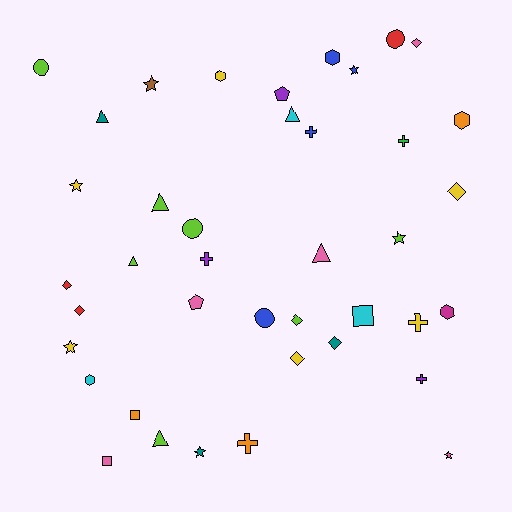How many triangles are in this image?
There are 6 triangles.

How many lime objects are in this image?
There are 7 lime objects.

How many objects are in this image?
There are 40 objects.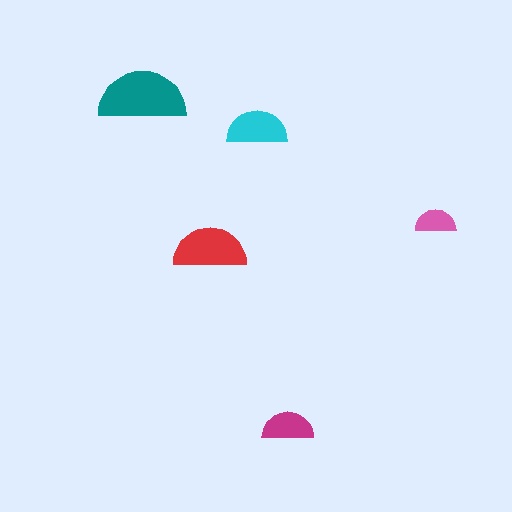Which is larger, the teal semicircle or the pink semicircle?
The teal one.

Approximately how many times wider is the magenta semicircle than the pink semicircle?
About 1.5 times wider.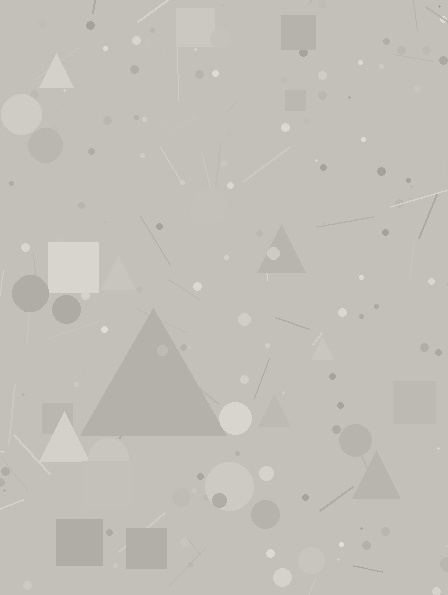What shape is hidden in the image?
A triangle is hidden in the image.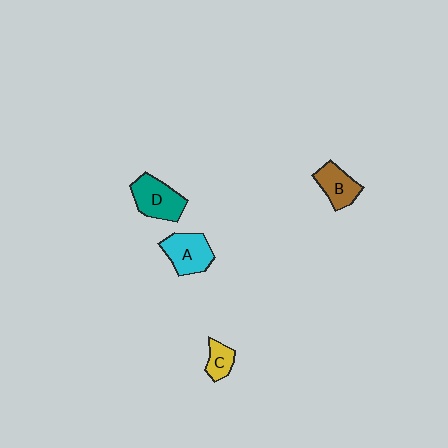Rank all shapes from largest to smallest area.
From largest to smallest: D (teal), A (cyan), B (brown), C (yellow).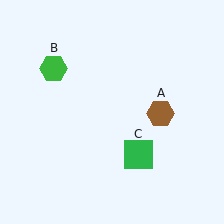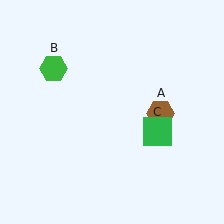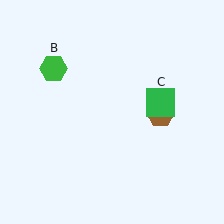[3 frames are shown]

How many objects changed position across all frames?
1 object changed position: green square (object C).